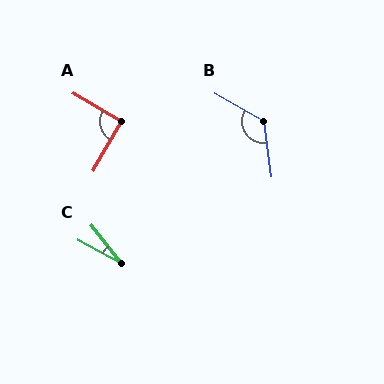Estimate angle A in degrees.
Approximately 90 degrees.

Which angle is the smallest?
C, at approximately 24 degrees.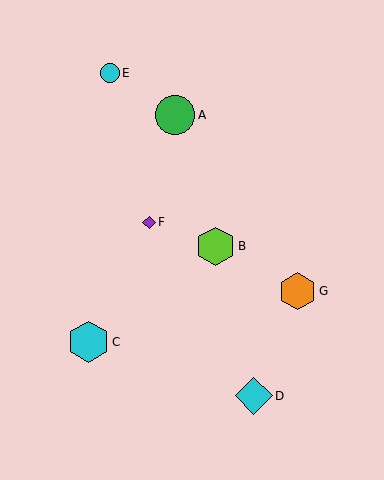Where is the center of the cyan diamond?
The center of the cyan diamond is at (254, 396).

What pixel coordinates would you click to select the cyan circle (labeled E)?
Click at (110, 73) to select the cyan circle E.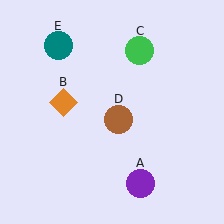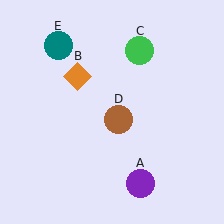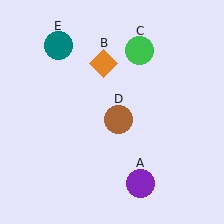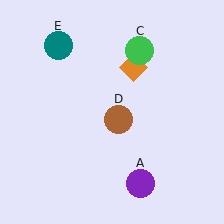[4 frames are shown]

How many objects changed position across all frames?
1 object changed position: orange diamond (object B).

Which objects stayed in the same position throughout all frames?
Purple circle (object A) and green circle (object C) and brown circle (object D) and teal circle (object E) remained stationary.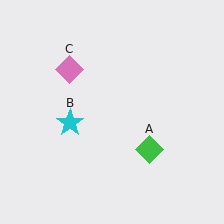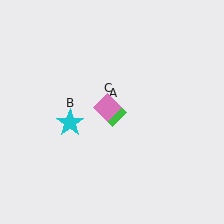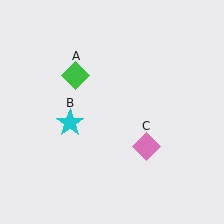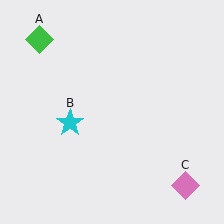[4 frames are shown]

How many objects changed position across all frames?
2 objects changed position: green diamond (object A), pink diamond (object C).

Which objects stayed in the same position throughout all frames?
Cyan star (object B) remained stationary.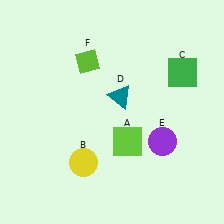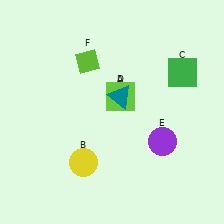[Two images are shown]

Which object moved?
The lime square (A) moved up.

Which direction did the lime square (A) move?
The lime square (A) moved up.